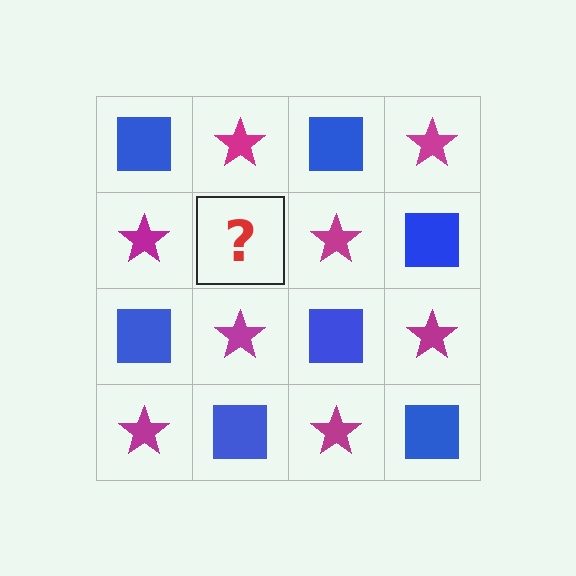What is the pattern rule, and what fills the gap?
The rule is that it alternates blue square and magenta star in a checkerboard pattern. The gap should be filled with a blue square.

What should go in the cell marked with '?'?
The missing cell should contain a blue square.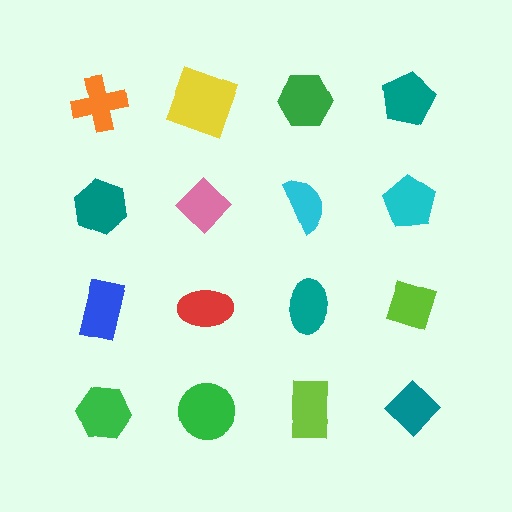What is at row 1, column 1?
An orange cross.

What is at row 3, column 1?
A blue rectangle.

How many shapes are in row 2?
4 shapes.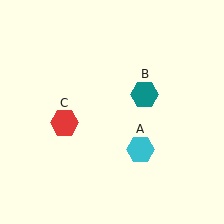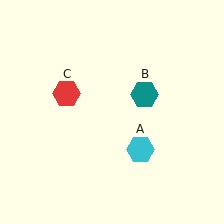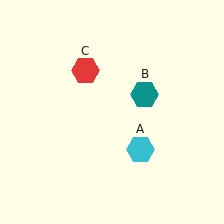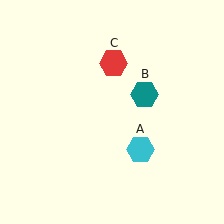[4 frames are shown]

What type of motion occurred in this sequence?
The red hexagon (object C) rotated clockwise around the center of the scene.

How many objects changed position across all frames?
1 object changed position: red hexagon (object C).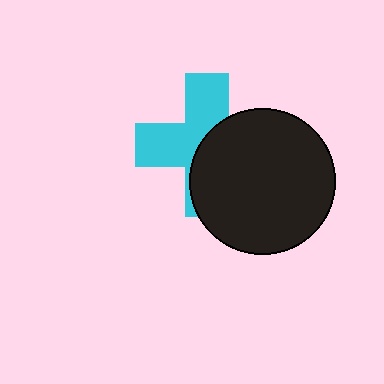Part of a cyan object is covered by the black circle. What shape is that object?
It is a cross.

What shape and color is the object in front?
The object in front is a black circle.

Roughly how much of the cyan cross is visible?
About half of it is visible (roughly 49%).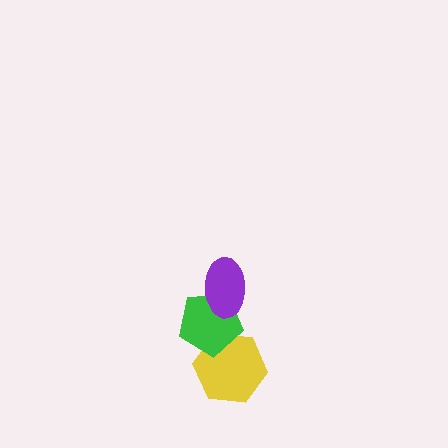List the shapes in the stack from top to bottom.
From top to bottom: the purple ellipse, the green pentagon, the yellow hexagon.